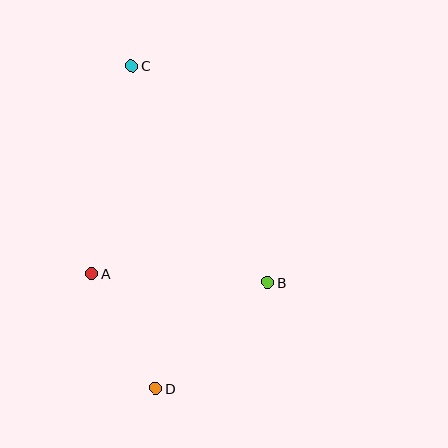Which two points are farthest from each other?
Points C and D are farthest from each other.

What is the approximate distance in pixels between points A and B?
The distance between A and B is approximately 176 pixels.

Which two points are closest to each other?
Points A and D are closest to each other.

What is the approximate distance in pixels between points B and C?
The distance between B and C is approximately 256 pixels.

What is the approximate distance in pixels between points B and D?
The distance between B and D is approximately 154 pixels.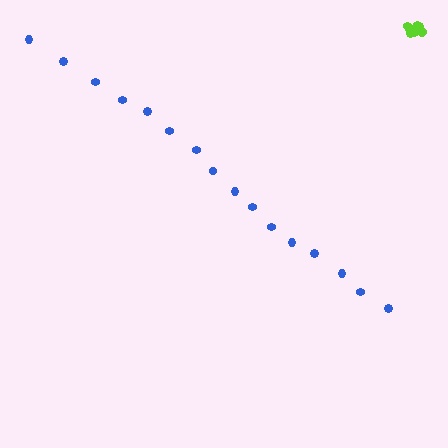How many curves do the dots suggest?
There are 2 distinct paths.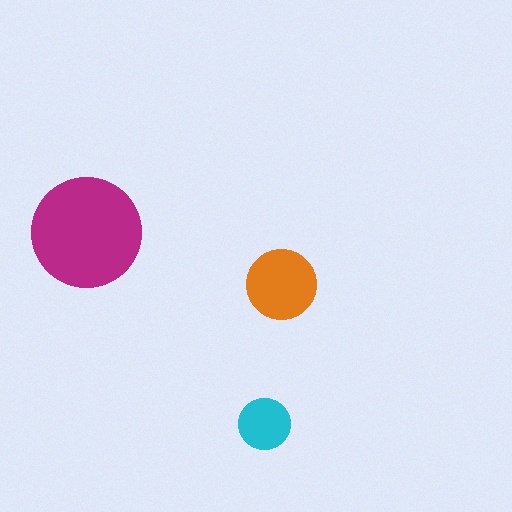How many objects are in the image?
There are 3 objects in the image.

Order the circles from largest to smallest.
the magenta one, the orange one, the cyan one.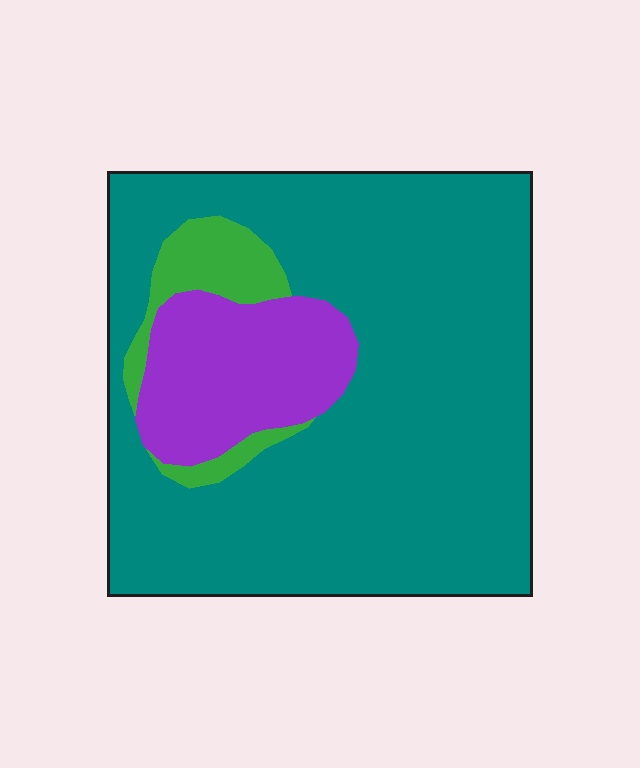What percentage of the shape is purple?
Purple covers about 15% of the shape.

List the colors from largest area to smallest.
From largest to smallest: teal, purple, green.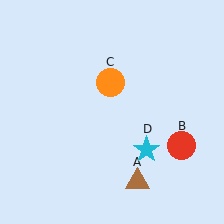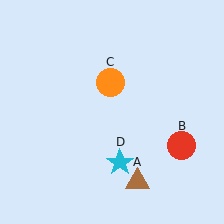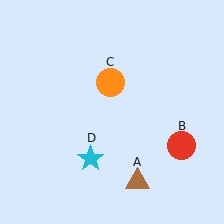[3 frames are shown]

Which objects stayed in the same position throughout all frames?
Brown triangle (object A) and red circle (object B) and orange circle (object C) remained stationary.